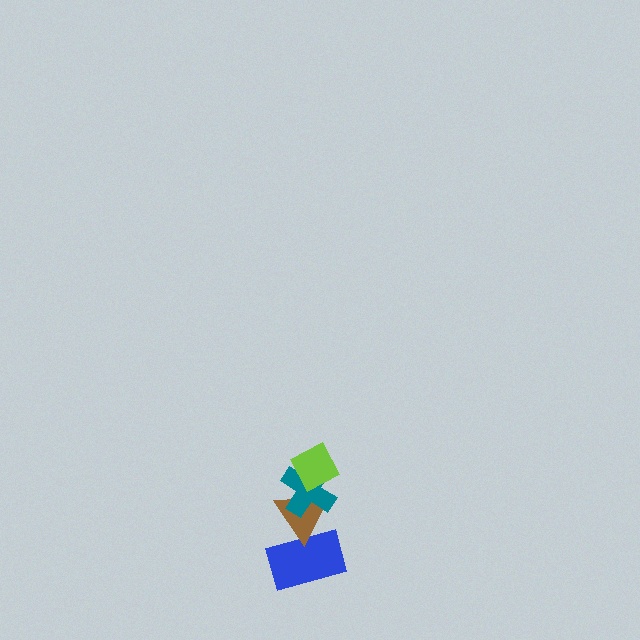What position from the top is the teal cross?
The teal cross is 2nd from the top.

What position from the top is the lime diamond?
The lime diamond is 1st from the top.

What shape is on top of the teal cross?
The lime diamond is on top of the teal cross.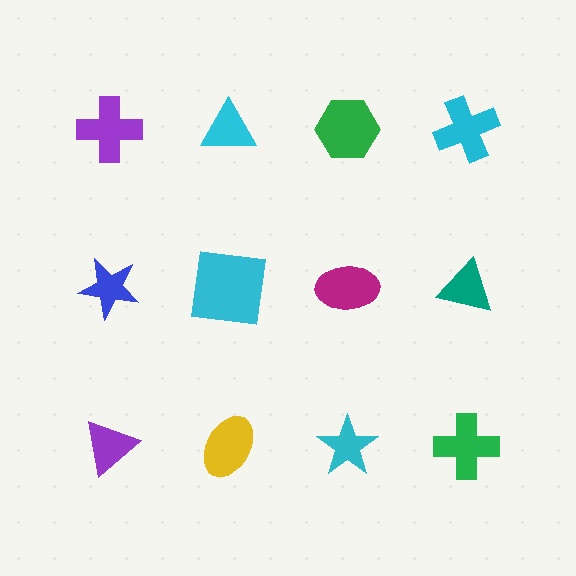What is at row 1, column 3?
A green hexagon.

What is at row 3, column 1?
A purple triangle.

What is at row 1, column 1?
A purple cross.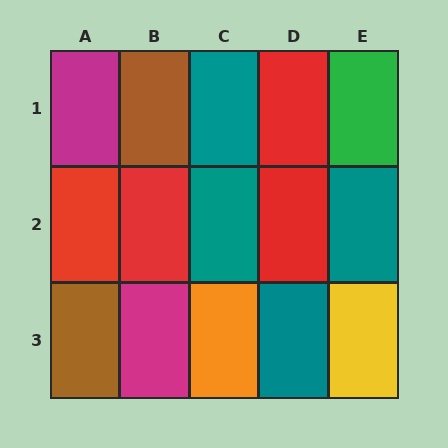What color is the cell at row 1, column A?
Magenta.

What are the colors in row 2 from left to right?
Red, red, teal, red, teal.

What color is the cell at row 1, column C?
Teal.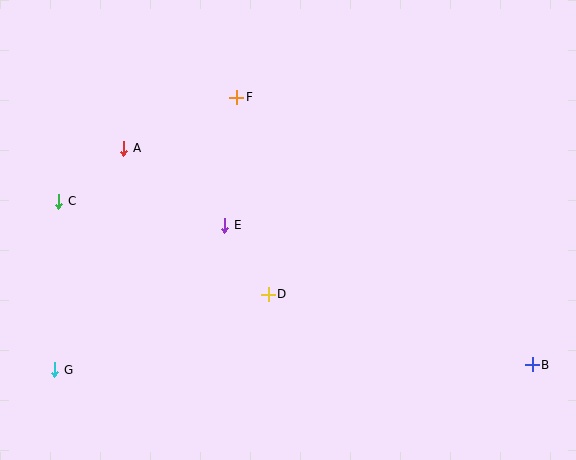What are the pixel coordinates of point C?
Point C is at (59, 202).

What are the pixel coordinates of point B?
Point B is at (532, 364).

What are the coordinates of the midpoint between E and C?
The midpoint between E and C is at (142, 213).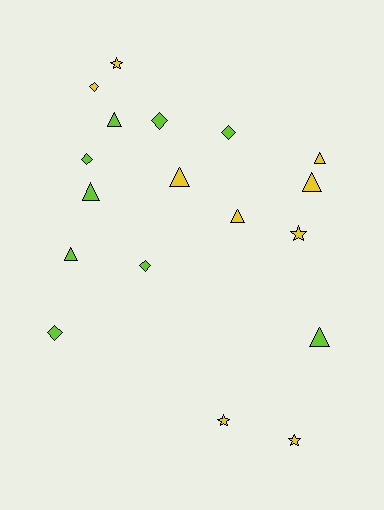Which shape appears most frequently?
Triangle, with 8 objects.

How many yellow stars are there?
There are 4 yellow stars.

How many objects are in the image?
There are 18 objects.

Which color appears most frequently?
Lime, with 9 objects.